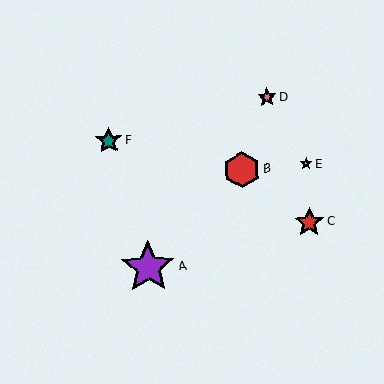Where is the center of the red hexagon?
The center of the red hexagon is at (242, 170).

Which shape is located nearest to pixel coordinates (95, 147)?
The teal star (labeled F) at (109, 141) is nearest to that location.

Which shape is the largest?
The purple star (labeled A) is the largest.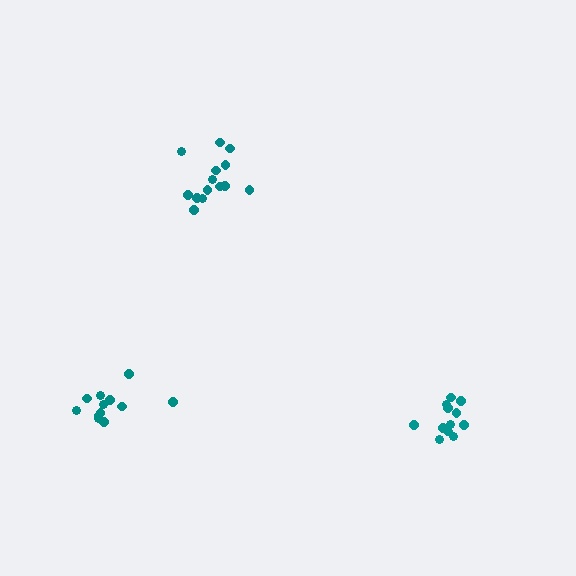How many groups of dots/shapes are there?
There are 3 groups.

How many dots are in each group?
Group 1: 12 dots, Group 2: 14 dots, Group 3: 12 dots (38 total).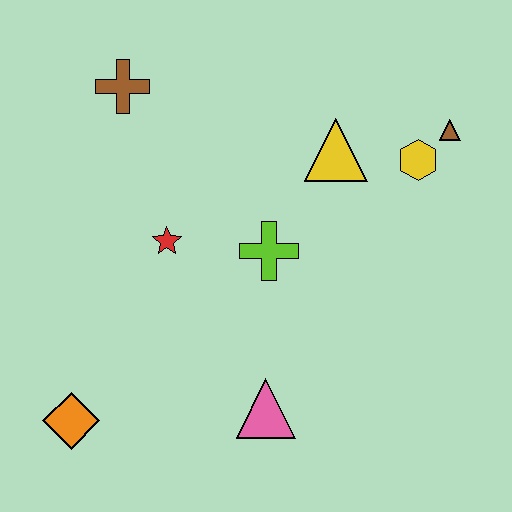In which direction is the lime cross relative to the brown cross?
The lime cross is below the brown cross.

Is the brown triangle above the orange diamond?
Yes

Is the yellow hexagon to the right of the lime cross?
Yes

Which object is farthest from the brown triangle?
The orange diamond is farthest from the brown triangle.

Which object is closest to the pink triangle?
The lime cross is closest to the pink triangle.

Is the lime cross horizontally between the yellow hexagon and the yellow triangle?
No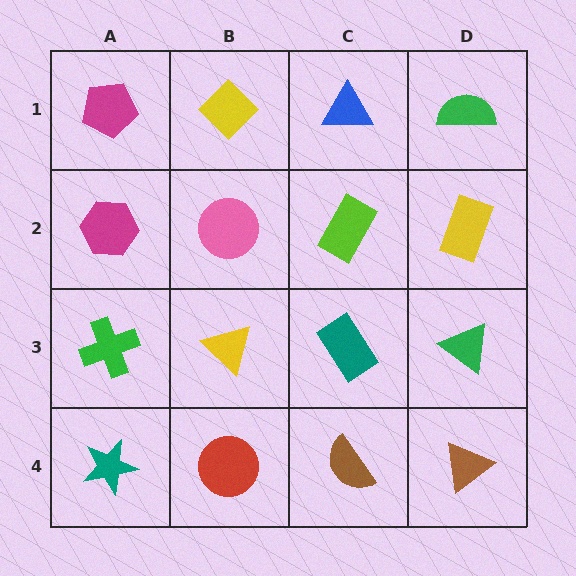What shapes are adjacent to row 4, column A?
A green cross (row 3, column A), a red circle (row 4, column B).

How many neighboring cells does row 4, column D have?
2.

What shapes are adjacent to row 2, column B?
A yellow diamond (row 1, column B), a yellow triangle (row 3, column B), a magenta hexagon (row 2, column A), a lime rectangle (row 2, column C).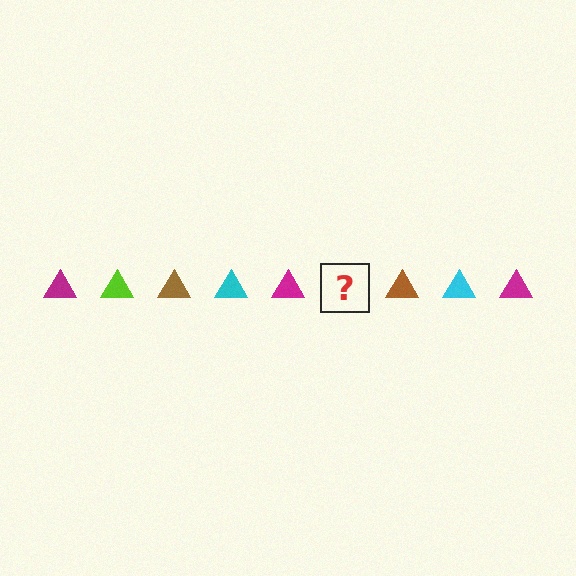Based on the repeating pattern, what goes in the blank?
The blank should be a lime triangle.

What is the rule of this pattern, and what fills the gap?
The rule is that the pattern cycles through magenta, lime, brown, cyan triangles. The gap should be filled with a lime triangle.